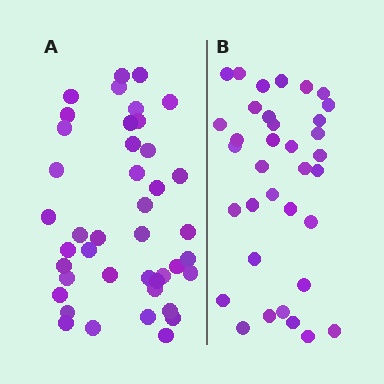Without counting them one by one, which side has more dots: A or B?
Region A (the left region) has more dots.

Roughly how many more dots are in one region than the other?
Region A has roughly 8 or so more dots than region B.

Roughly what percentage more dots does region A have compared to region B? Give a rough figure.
About 20% more.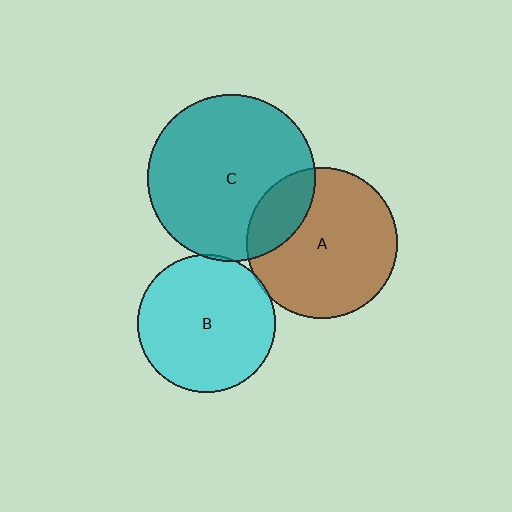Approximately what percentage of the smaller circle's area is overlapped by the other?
Approximately 20%.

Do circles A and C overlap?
Yes.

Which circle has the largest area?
Circle C (teal).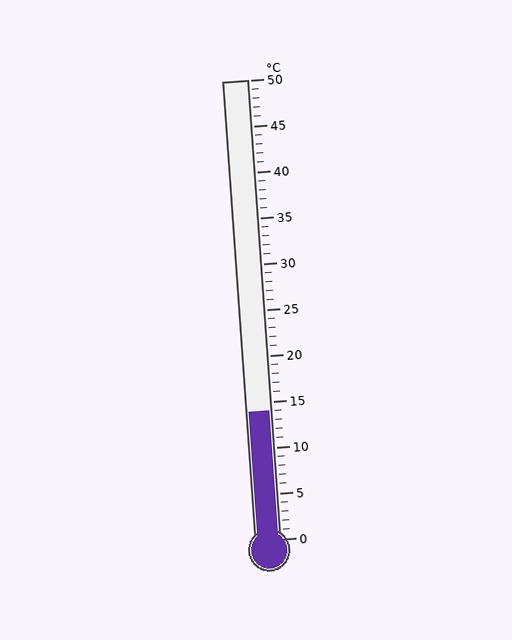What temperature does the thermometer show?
The thermometer shows approximately 14°C.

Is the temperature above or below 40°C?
The temperature is below 40°C.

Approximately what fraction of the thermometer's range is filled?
The thermometer is filled to approximately 30% of its range.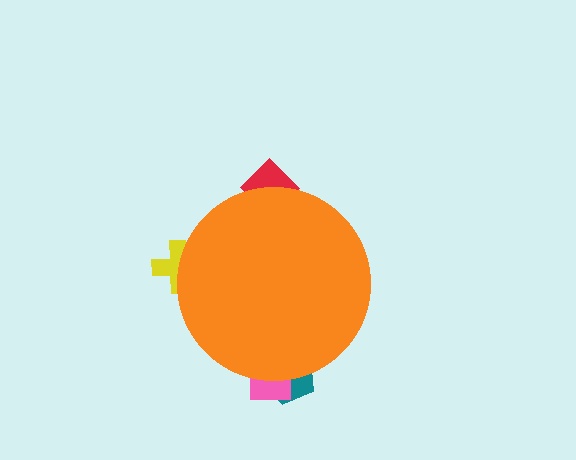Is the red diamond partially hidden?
Yes, the red diamond is partially hidden behind the orange circle.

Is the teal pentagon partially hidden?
Yes, the teal pentagon is partially hidden behind the orange circle.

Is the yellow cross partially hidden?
Yes, the yellow cross is partially hidden behind the orange circle.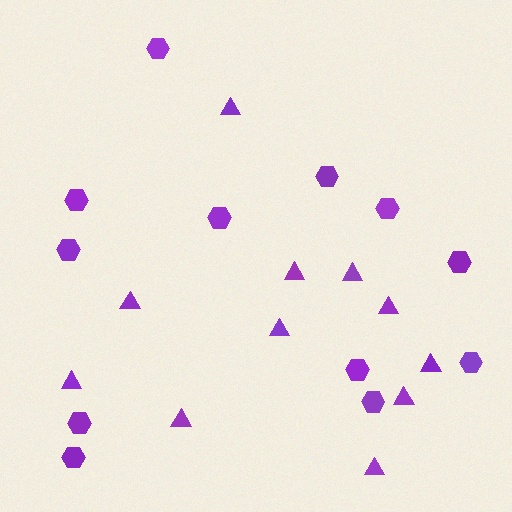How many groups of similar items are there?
There are 2 groups: one group of triangles (11) and one group of hexagons (12).